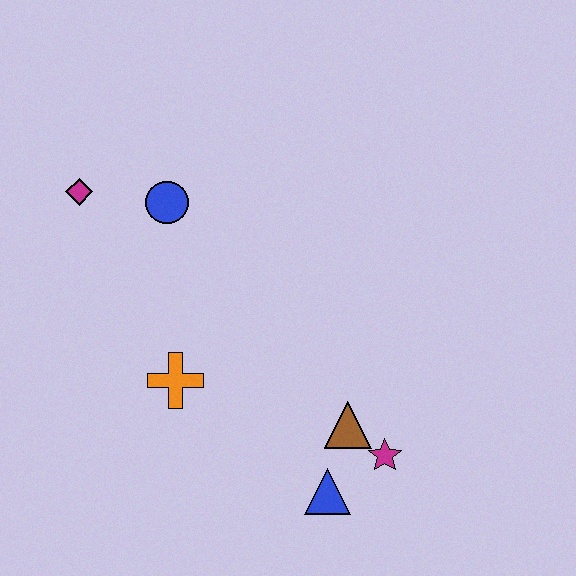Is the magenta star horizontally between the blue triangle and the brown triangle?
No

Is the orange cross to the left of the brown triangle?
Yes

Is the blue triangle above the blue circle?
No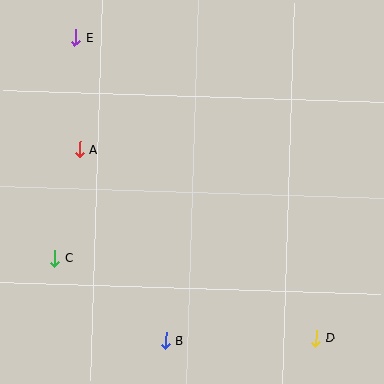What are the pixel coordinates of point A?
Point A is at (79, 149).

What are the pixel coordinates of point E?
Point E is at (76, 37).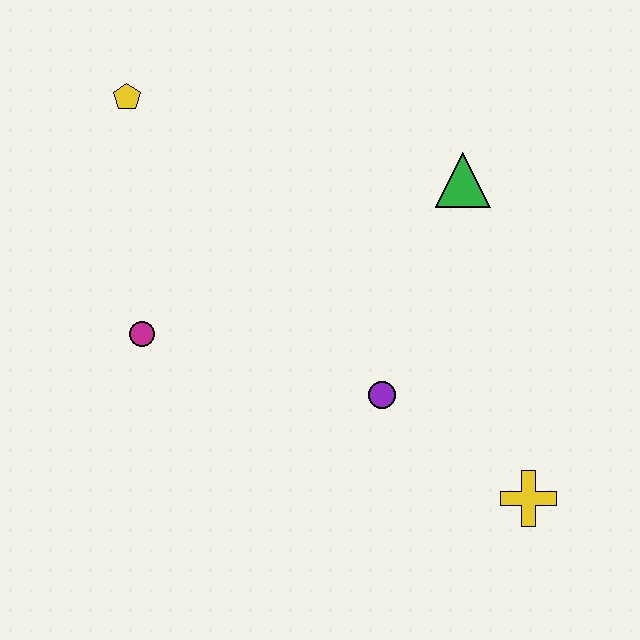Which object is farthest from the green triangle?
The magenta circle is farthest from the green triangle.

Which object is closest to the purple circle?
The yellow cross is closest to the purple circle.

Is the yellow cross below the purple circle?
Yes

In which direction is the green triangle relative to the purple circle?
The green triangle is above the purple circle.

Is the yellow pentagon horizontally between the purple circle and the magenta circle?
No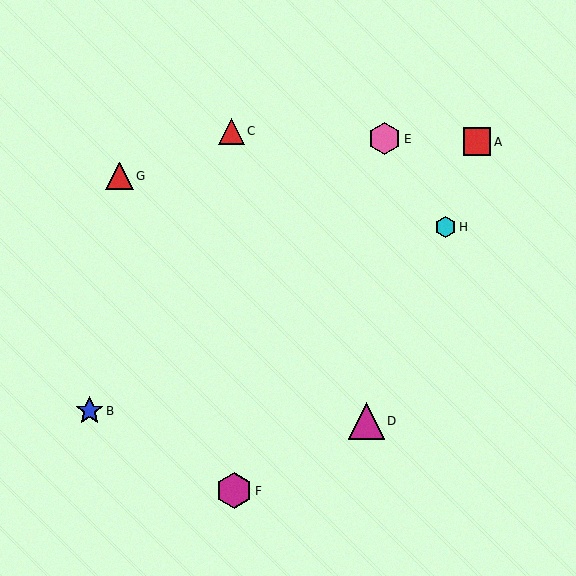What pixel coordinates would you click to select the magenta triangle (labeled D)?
Click at (366, 421) to select the magenta triangle D.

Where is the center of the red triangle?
The center of the red triangle is at (119, 176).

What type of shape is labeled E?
Shape E is a pink hexagon.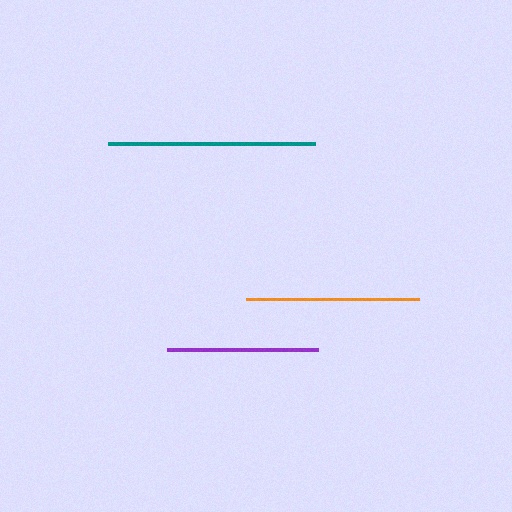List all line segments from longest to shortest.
From longest to shortest: teal, orange, purple.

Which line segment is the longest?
The teal line is the longest at approximately 206 pixels.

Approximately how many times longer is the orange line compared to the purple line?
The orange line is approximately 1.1 times the length of the purple line.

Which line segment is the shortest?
The purple line is the shortest at approximately 151 pixels.